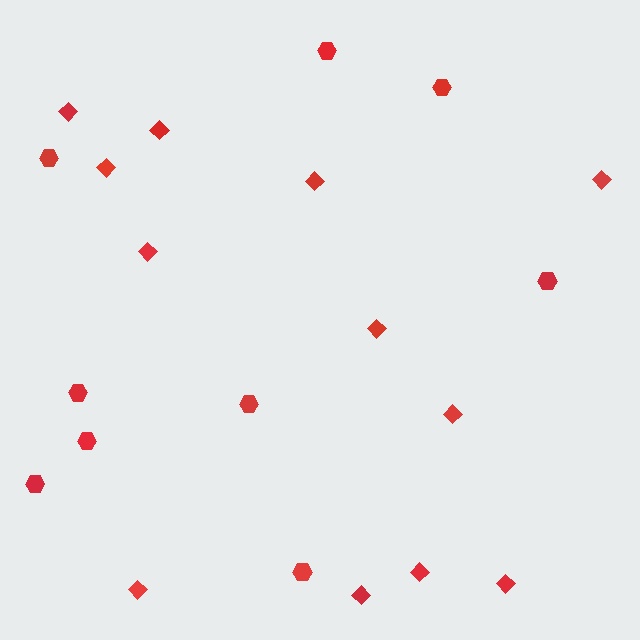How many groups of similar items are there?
There are 2 groups: one group of hexagons (9) and one group of diamonds (12).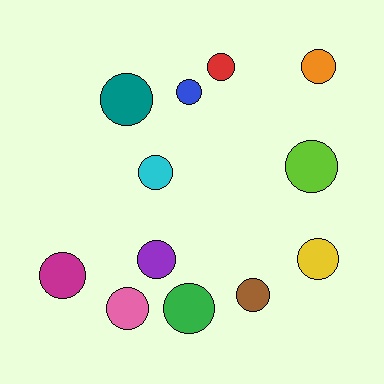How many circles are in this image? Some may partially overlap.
There are 12 circles.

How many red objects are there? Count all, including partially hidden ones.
There is 1 red object.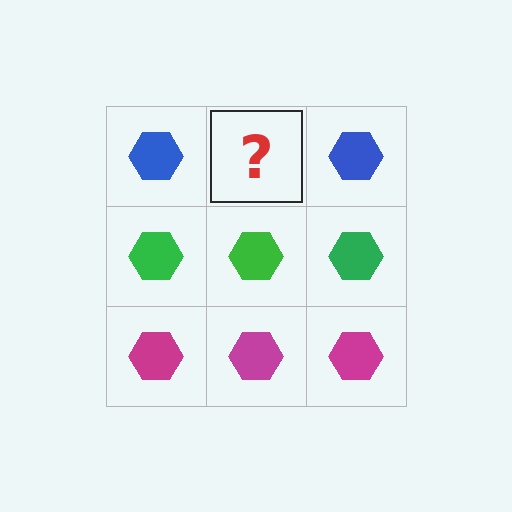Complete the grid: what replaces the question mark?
The question mark should be replaced with a blue hexagon.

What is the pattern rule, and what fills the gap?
The rule is that each row has a consistent color. The gap should be filled with a blue hexagon.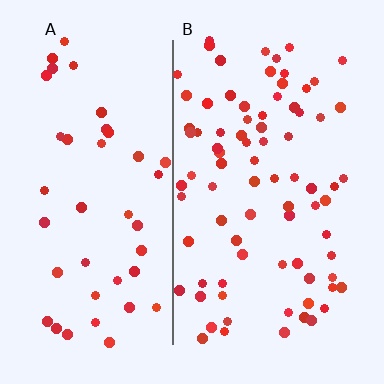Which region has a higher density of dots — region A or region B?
B (the right).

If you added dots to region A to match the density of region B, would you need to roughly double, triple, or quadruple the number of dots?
Approximately double.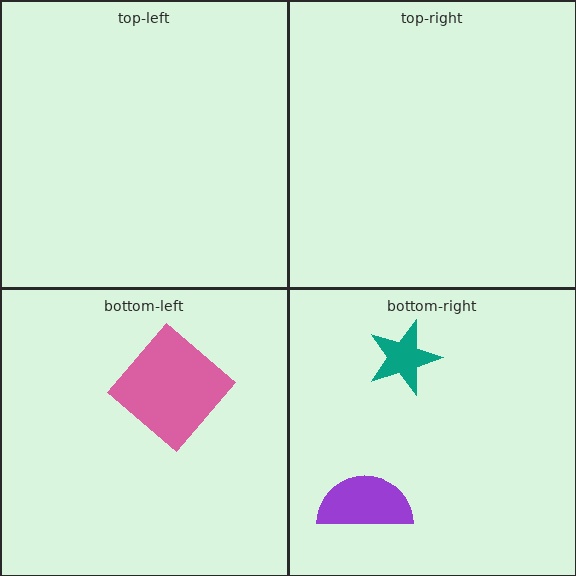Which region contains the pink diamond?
The bottom-left region.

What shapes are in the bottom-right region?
The teal star, the purple semicircle.